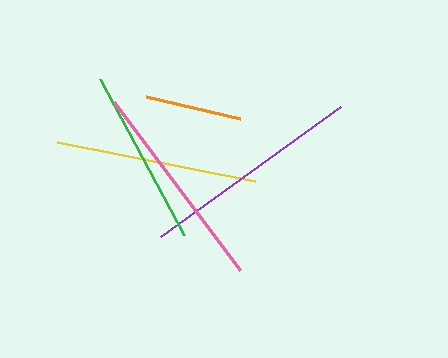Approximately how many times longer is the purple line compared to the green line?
The purple line is approximately 1.3 times the length of the green line.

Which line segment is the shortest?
The orange line is the shortest at approximately 97 pixels.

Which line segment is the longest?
The purple line is the longest at approximately 222 pixels.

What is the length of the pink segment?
The pink segment is approximately 210 pixels long.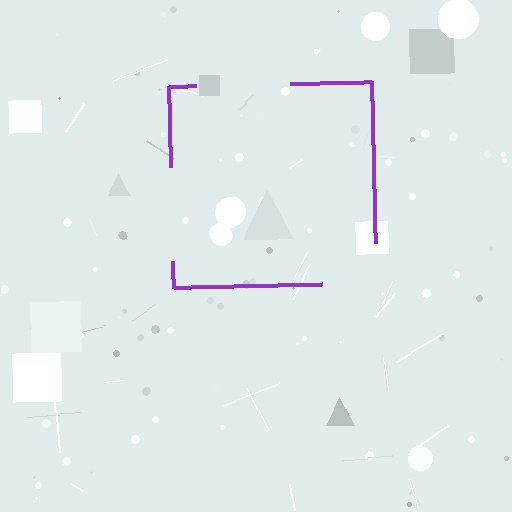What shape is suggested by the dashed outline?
The dashed outline suggests a square.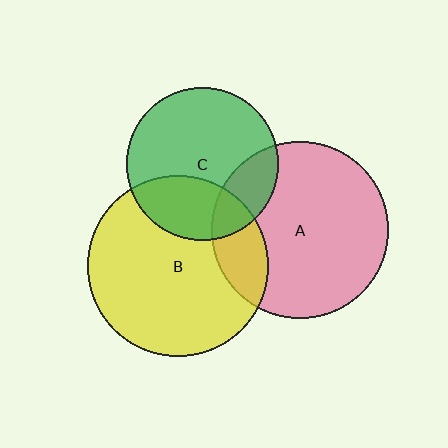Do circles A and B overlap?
Yes.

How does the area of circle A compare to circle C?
Approximately 1.4 times.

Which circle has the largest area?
Circle B (yellow).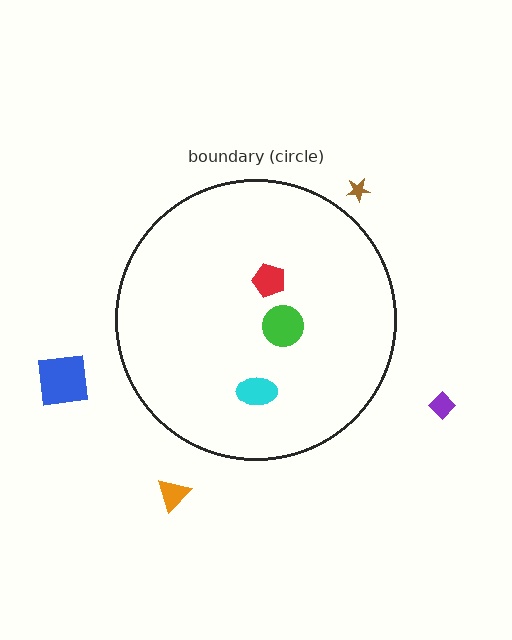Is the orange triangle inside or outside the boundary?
Outside.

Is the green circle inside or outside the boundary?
Inside.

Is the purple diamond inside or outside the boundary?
Outside.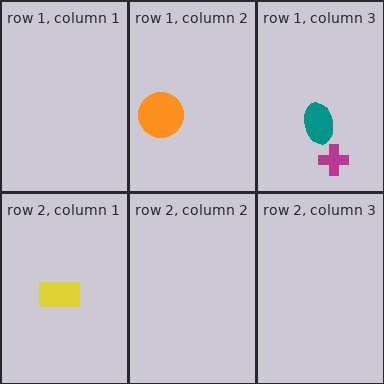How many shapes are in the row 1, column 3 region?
2.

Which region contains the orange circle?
The row 1, column 2 region.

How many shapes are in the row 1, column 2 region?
1.